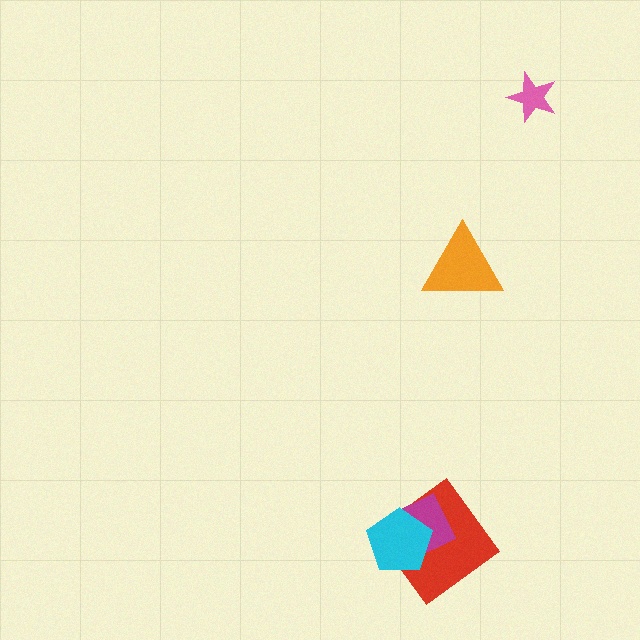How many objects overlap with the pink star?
0 objects overlap with the pink star.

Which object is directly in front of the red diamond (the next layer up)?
The magenta diamond is directly in front of the red diamond.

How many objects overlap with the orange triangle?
0 objects overlap with the orange triangle.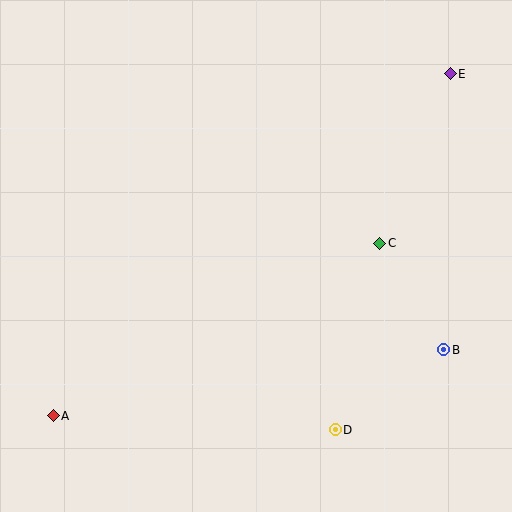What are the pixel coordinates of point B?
Point B is at (444, 350).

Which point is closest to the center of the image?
Point C at (380, 243) is closest to the center.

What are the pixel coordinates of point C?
Point C is at (380, 243).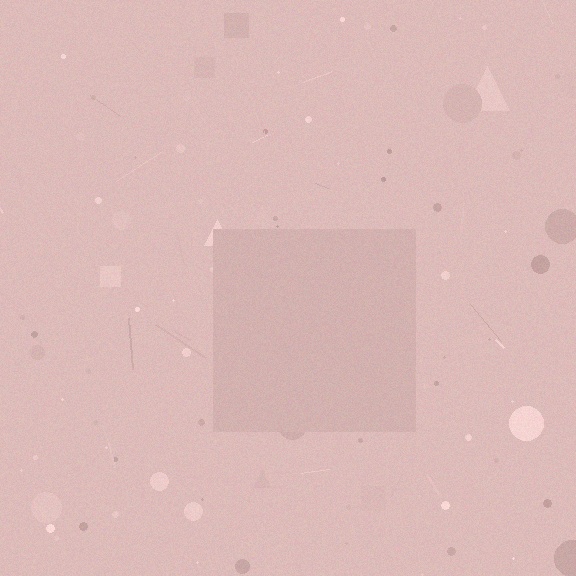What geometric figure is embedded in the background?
A square is embedded in the background.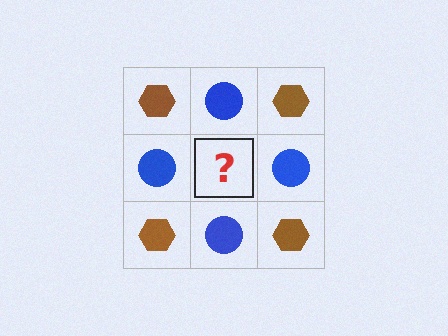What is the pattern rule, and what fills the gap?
The rule is that it alternates brown hexagon and blue circle in a checkerboard pattern. The gap should be filled with a brown hexagon.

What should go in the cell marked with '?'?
The missing cell should contain a brown hexagon.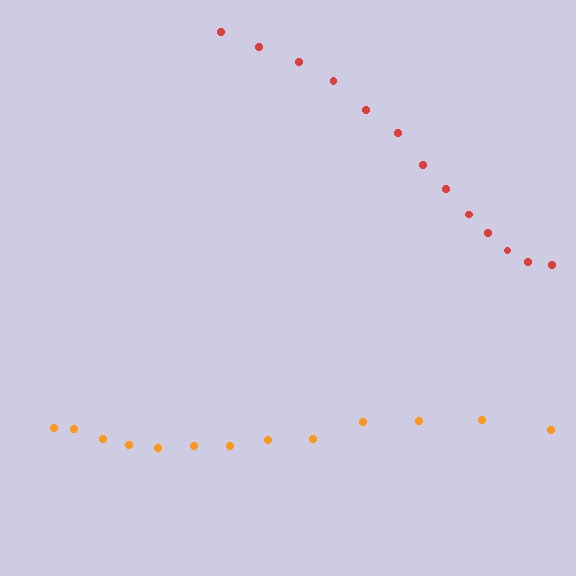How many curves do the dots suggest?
There are 2 distinct paths.